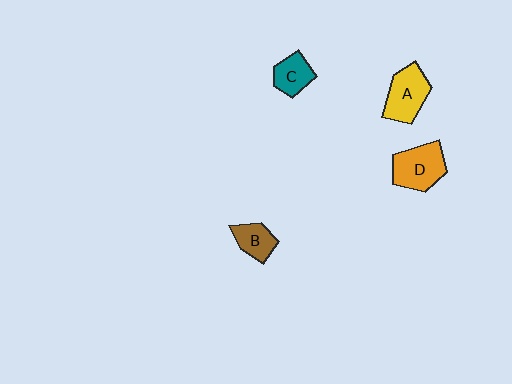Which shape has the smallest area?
Shape B (brown).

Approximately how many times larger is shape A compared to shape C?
Approximately 1.5 times.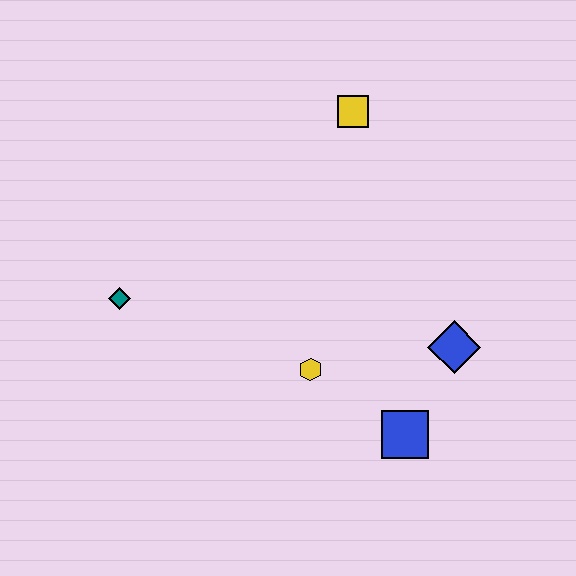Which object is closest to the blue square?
The blue diamond is closest to the blue square.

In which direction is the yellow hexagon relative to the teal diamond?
The yellow hexagon is to the right of the teal diamond.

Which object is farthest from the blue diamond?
The teal diamond is farthest from the blue diamond.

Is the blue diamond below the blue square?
No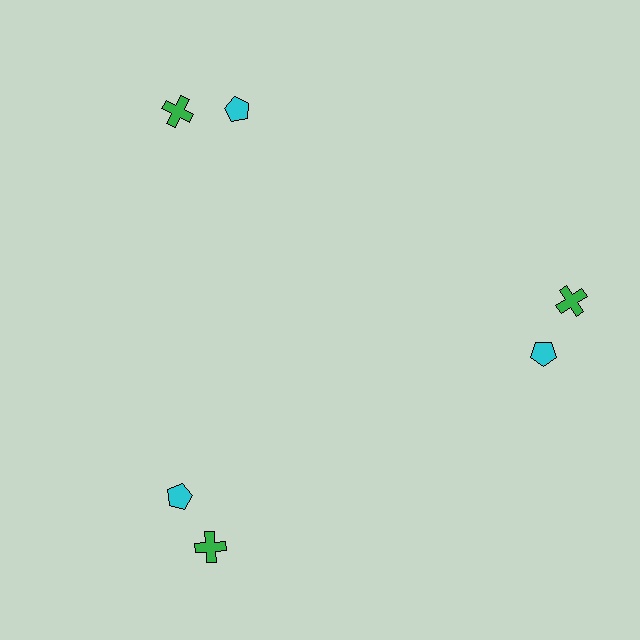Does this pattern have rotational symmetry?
Yes, this pattern has 3-fold rotational symmetry. It looks the same after rotating 120 degrees around the center.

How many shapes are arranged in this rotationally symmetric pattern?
There are 6 shapes, arranged in 3 groups of 2.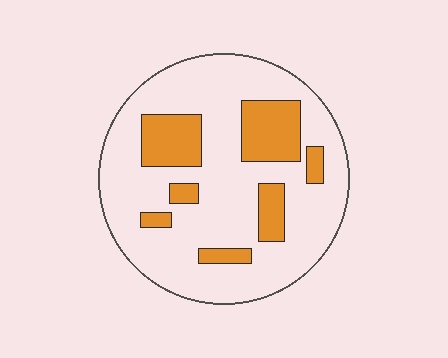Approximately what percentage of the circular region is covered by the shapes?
Approximately 25%.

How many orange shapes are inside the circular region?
7.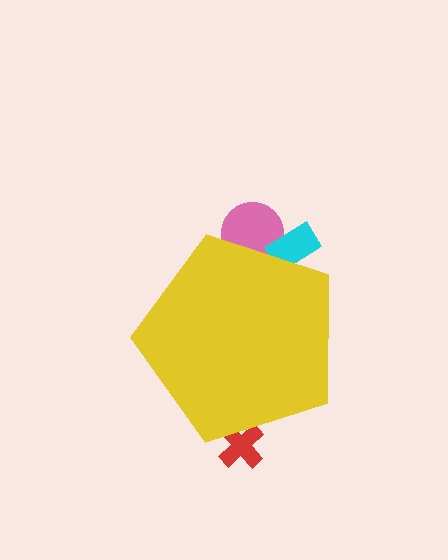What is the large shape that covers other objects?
A yellow pentagon.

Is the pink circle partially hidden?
Yes, the pink circle is partially hidden behind the yellow pentagon.